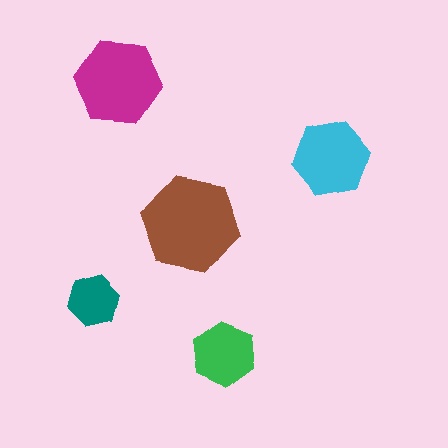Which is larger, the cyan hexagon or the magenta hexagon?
The magenta one.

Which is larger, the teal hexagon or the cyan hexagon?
The cyan one.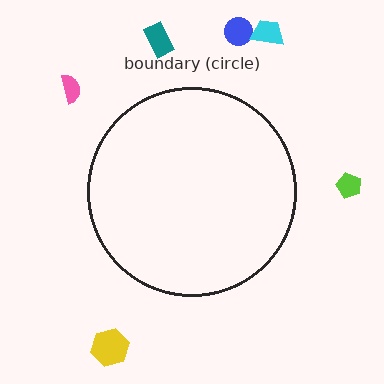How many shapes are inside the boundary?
0 inside, 6 outside.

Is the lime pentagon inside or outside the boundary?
Outside.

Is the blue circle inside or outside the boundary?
Outside.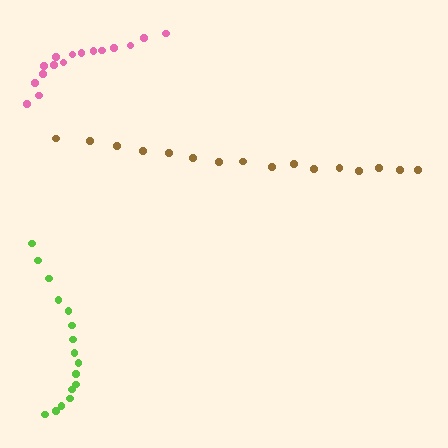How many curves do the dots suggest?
There are 3 distinct paths.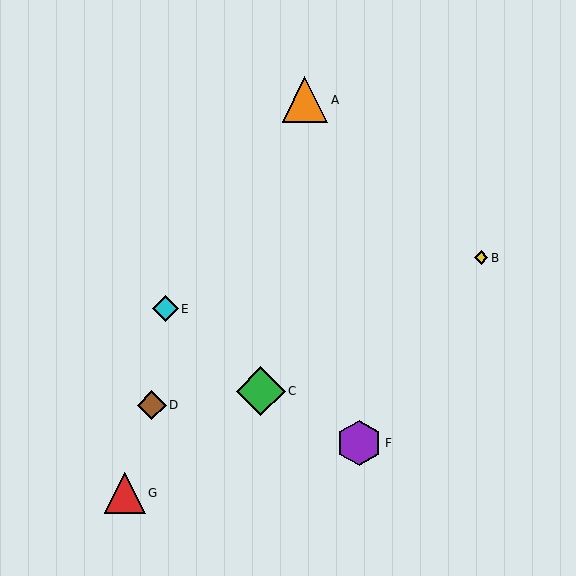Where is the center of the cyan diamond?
The center of the cyan diamond is at (165, 309).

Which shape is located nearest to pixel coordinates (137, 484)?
The red triangle (labeled G) at (125, 493) is nearest to that location.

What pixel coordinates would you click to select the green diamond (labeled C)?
Click at (261, 391) to select the green diamond C.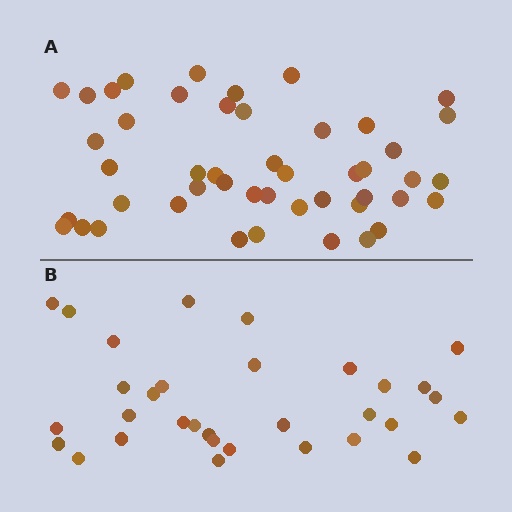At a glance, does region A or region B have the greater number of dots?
Region A (the top region) has more dots.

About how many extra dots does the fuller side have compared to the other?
Region A has approximately 15 more dots than region B.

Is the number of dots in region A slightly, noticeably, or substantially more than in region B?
Region A has substantially more. The ratio is roughly 1.5 to 1.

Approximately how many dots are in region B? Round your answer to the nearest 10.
About 30 dots. (The exact count is 32, which rounds to 30.)